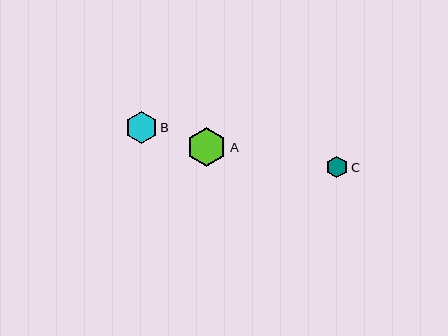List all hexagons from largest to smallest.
From largest to smallest: A, B, C.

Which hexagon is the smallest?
Hexagon C is the smallest with a size of approximately 22 pixels.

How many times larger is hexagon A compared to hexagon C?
Hexagon A is approximately 1.8 times the size of hexagon C.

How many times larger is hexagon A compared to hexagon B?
Hexagon A is approximately 1.2 times the size of hexagon B.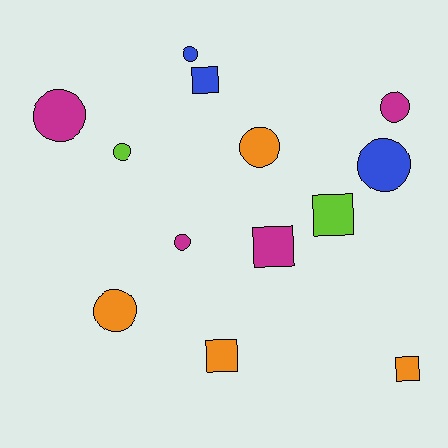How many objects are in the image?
There are 13 objects.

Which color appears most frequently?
Orange, with 4 objects.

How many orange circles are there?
There are 2 orange circles.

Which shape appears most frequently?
Circle, with 8 objects.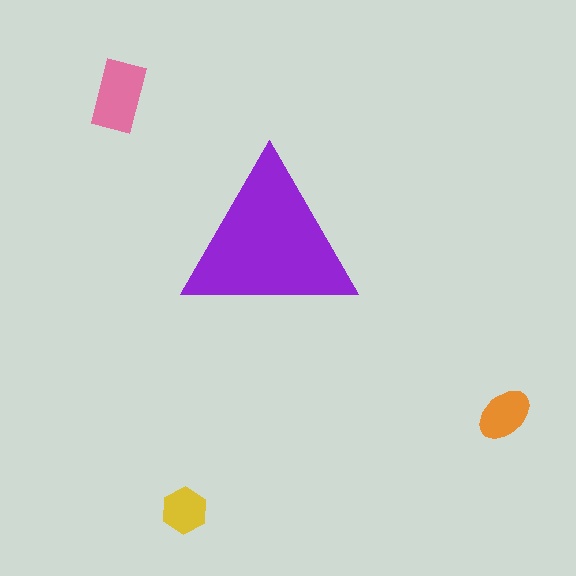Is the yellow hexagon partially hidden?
No, the yellow hexagon is fully visible.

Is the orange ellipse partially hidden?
No, the orange ellipse is fully visible.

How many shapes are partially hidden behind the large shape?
0 shapes are partially hidden.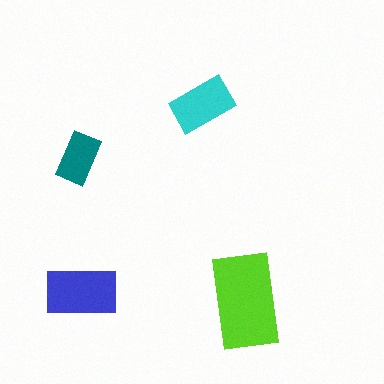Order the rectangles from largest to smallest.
the lime one, the blue one, the cyan one, the teal one.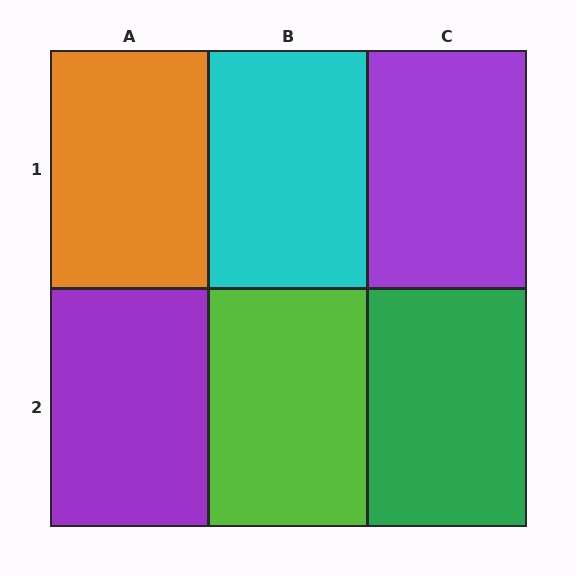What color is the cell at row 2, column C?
Green.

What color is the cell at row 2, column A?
Purple.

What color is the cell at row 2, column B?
Lime.